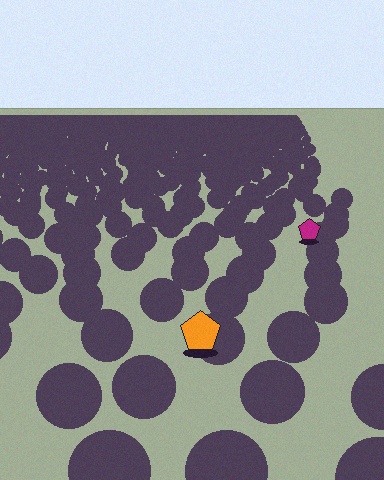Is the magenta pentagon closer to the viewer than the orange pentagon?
No. The orange pentagon is closer — you can tell from the texture gradient: the ground texture is coarser near it.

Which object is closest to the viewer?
The orange pentagon is closest. The texture marks near it are larger and more spread out.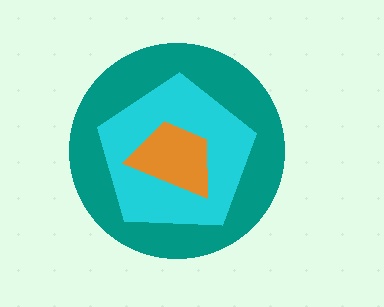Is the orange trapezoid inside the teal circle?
Yes.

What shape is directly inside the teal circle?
The cyan pentagon.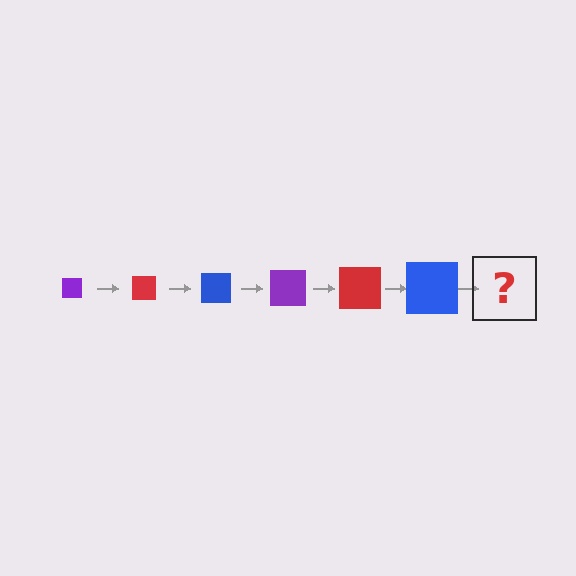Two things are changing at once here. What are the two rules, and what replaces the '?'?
The two rules are that the square grows larger each step and the color cycles through purple, red, and blue. The '?' should be a purple square, larger than the previous one.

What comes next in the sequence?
The next element should be a purple square, larger than the previous one.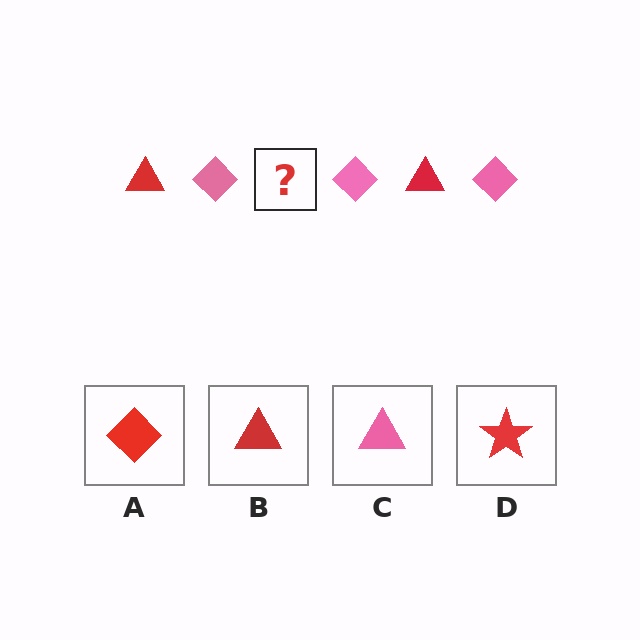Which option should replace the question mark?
Option B.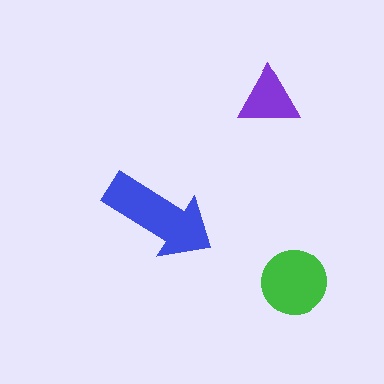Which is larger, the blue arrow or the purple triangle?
The blue arrow.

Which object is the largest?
The blue arrow.